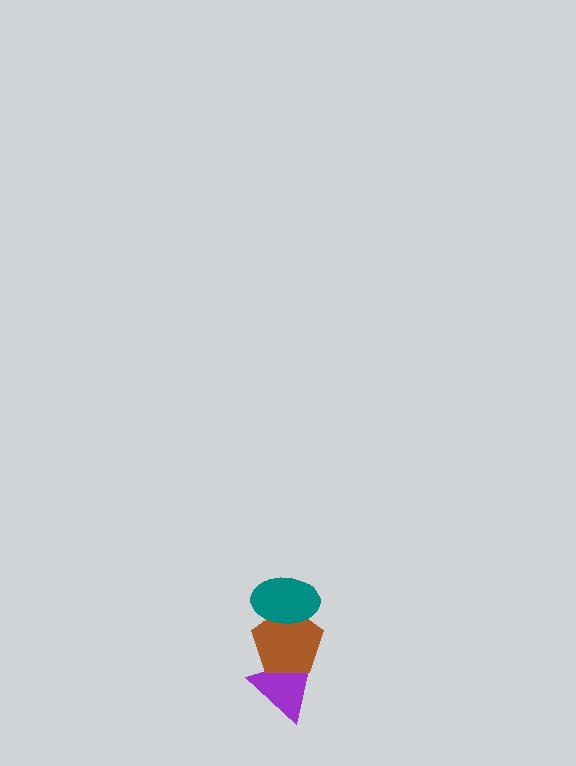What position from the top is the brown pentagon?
The brown pentagon is 2nd from the top.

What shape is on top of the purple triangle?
The brown pentagon is on top of the purple triangle.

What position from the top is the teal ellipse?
The teal ellipse is 1st from the top.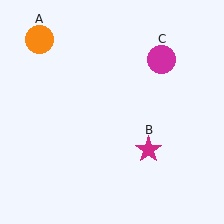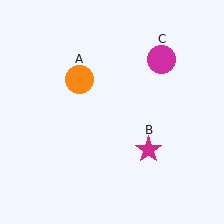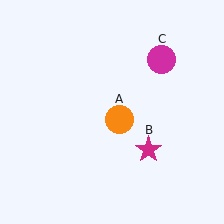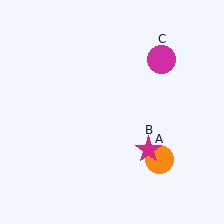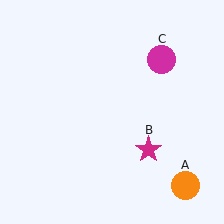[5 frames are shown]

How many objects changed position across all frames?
1 object changed position: orange circle (object A).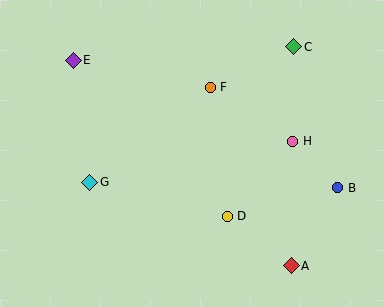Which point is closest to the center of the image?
Point F at (210, 87) is closest to the center.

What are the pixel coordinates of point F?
Point F is at (210, 87).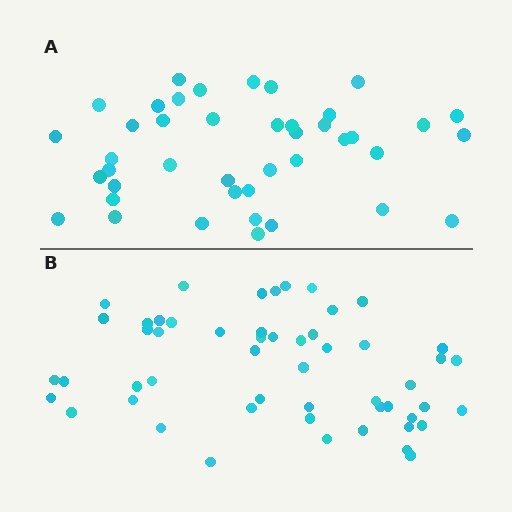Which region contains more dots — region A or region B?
Region B (the bottom region) has more dots.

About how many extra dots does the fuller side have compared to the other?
Region B has roughly 12 or so more dots than region A.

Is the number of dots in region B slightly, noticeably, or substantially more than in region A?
Region B has noticeably more, but not dramatically so. The ratio is roughly 1.3 to 1.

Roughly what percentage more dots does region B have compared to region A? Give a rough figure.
About 25% more.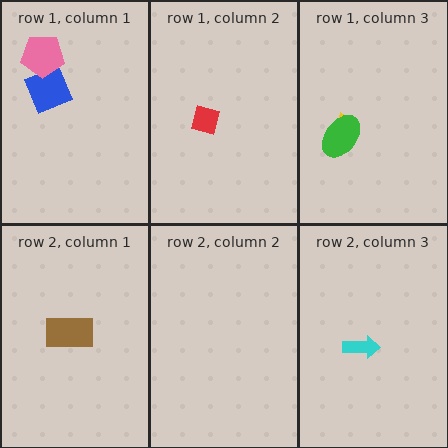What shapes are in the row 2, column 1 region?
The brown rectangle.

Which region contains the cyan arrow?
The row 2, column 3 region.